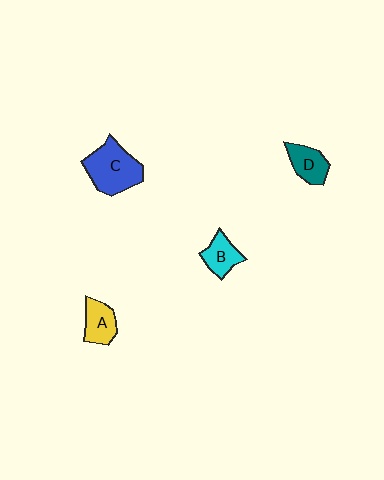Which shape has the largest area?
Shape C (blue).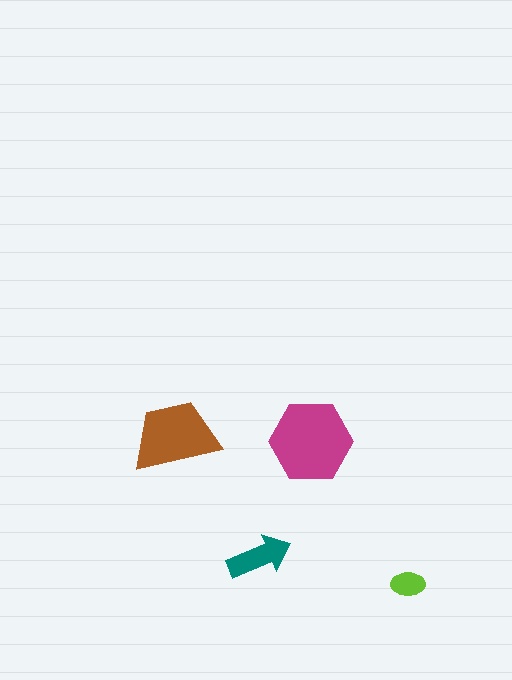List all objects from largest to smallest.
The magenta hexagon, the brown trapezoid, the teal arrow, the lime ellipse.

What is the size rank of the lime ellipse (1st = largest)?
4th.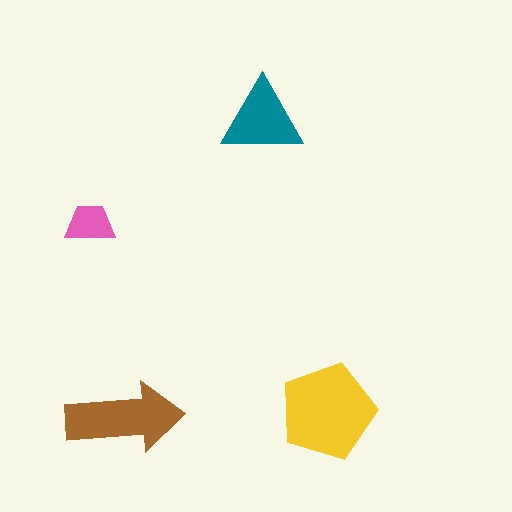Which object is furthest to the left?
The pink trapezoid is leftmost.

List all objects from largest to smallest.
The yellow pentagon, the brown arrow, the teal triangle, the pink trapezoid.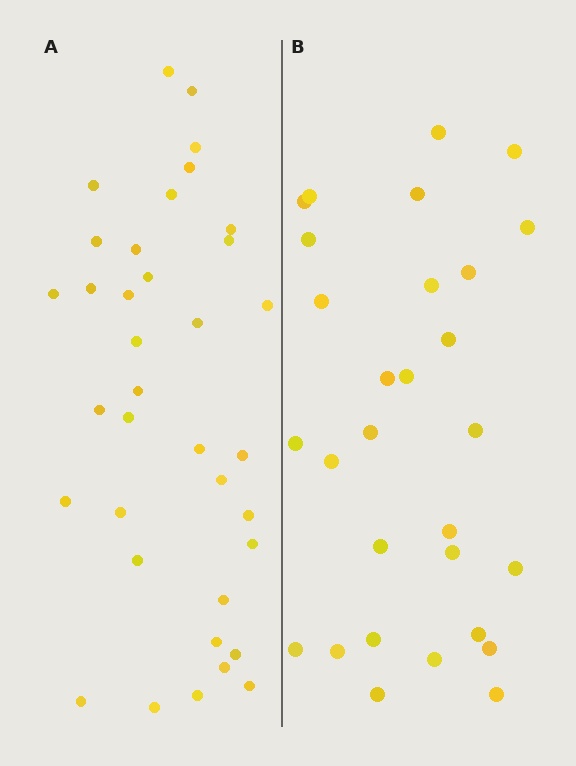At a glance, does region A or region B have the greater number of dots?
Region A (the left region) has more dots.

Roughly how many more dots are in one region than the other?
Region A has roughly 8 or so more dots than region B.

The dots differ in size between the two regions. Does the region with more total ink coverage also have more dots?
No. Region B has more total ink coverage because its dots are larger, but region A actually contains more individual dots. Total area can be misleading — the number of items is what matters here.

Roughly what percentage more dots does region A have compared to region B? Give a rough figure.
About 25% more.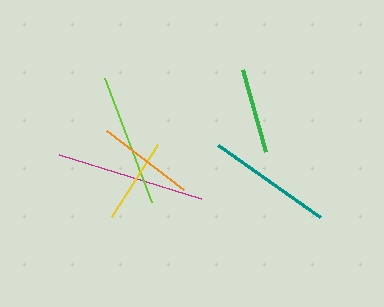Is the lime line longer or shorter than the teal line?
The lime line is longer than the teal line.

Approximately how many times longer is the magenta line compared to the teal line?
The magenta line is approximately 1.2 times the length of the teal line.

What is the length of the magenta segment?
The magenta segment is approximately 149 pixels long.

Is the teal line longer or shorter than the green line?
The teal line is longer than the green line.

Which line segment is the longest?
The magenta line is the longest at approximately 149 pixels.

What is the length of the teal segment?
The teal segment is approximately 125 pixels long.